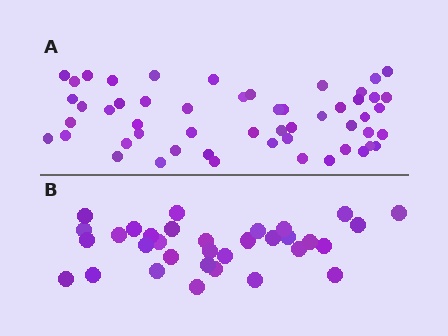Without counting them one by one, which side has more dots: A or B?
Region A (the top region) has more dots.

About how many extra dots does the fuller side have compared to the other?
Region A has approximately 20 more dots than region B.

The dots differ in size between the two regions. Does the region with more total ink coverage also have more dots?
No. Region B has more total ink coverage because its dots are larger, but region A actually contains more individual dots. Total area can be misleading — the number of items is what matters here.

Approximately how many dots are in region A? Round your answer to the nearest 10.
About 50 dots. (The exact count is 53, which rounds to 50.)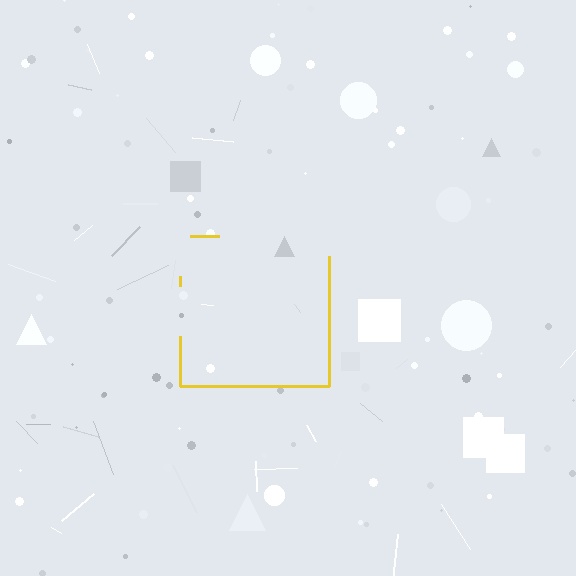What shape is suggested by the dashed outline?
The dashed outline suggests a square.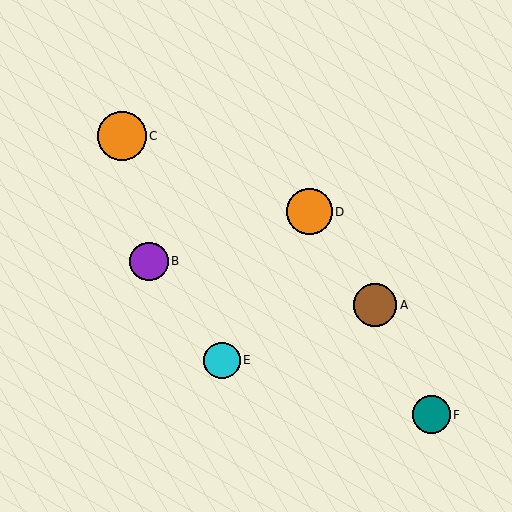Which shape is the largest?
The orange circle (labeled C) is the largest.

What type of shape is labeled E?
Shape E is a cyan circle.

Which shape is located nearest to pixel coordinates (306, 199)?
The orange circle (labeled D) at (309, 212) is nearest to that location.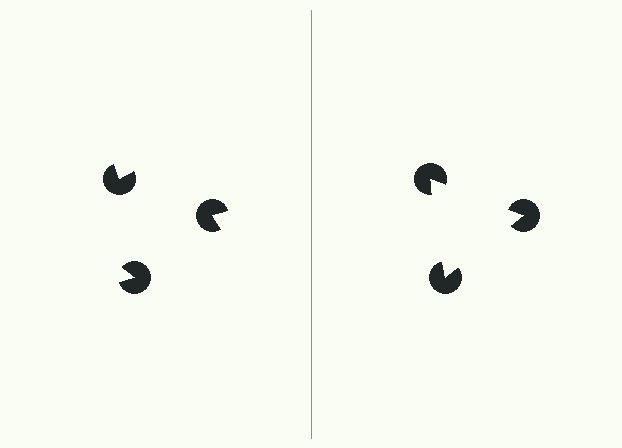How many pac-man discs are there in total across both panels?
6 — 3 on each side.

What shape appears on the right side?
An illusory triangle.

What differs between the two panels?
The pac-man discs are positioned identically on both sides; only the wedge orientations differ. On the right they align to a triangle; on the left they are misaligned.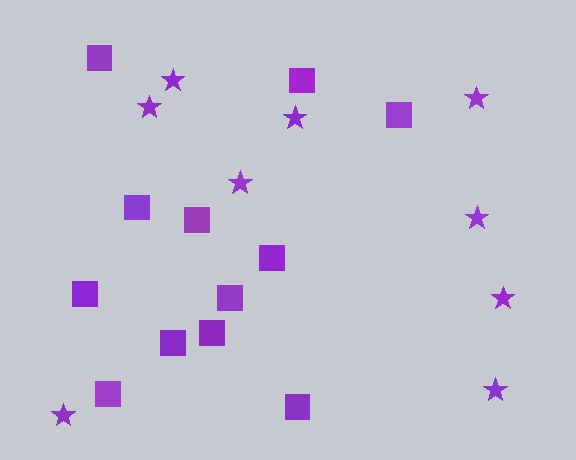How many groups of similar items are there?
There are 2 groups: one group of squares (12) and one group of stars (9).